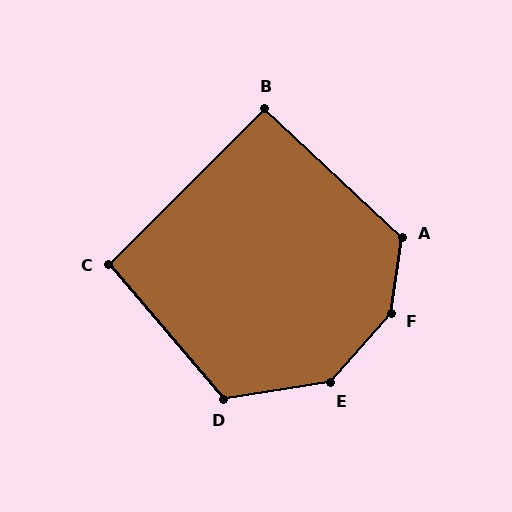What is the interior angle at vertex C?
Approximately 95 degrees (approximately right).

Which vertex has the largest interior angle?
F, at approximately 147 degrees.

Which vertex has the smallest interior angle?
B, at approximately 92 degrees.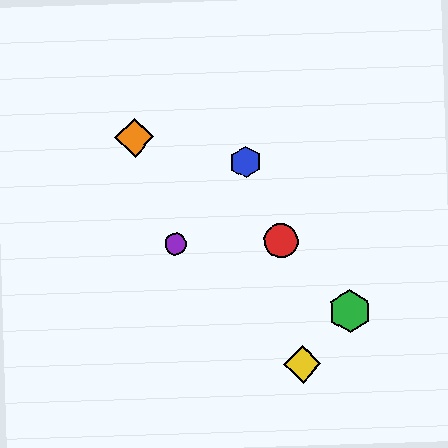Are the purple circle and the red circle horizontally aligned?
Yes, both are at y≈244.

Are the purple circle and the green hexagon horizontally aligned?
No, the purple circle is at y≈244 and the green hexagon is at y≈311.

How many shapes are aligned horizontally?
2 shapes (the red circle, the purple circle) are aligned horizontally.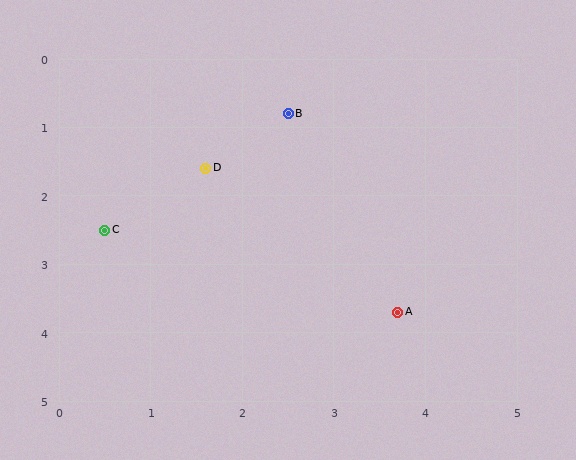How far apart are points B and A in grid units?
Points B and A are about 3.1 grid units apart.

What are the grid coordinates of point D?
Point D is at approximately (1.6, 1.6).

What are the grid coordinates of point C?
Point C is at approximately (0.5, 2.5).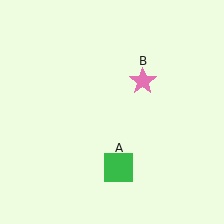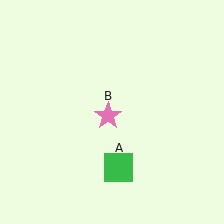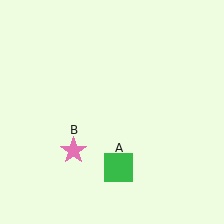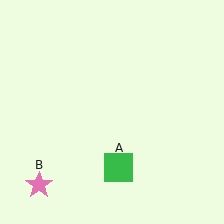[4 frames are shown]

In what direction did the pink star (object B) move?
The pink star (object B) moved down and to the left.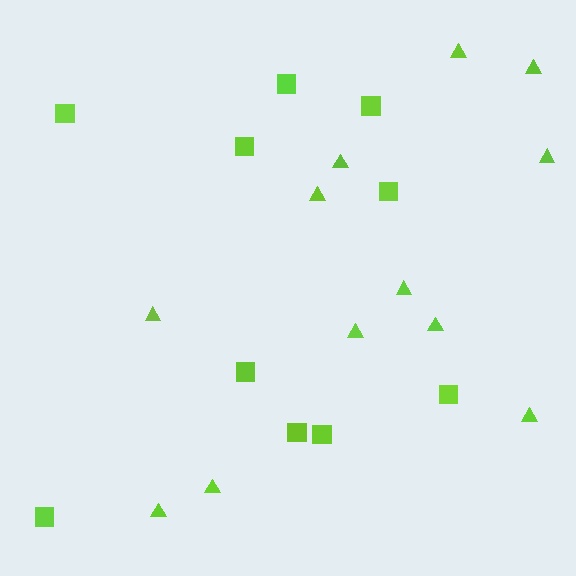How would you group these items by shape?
There are 2 groups: one group of squares (10) and one group of triangles (12).